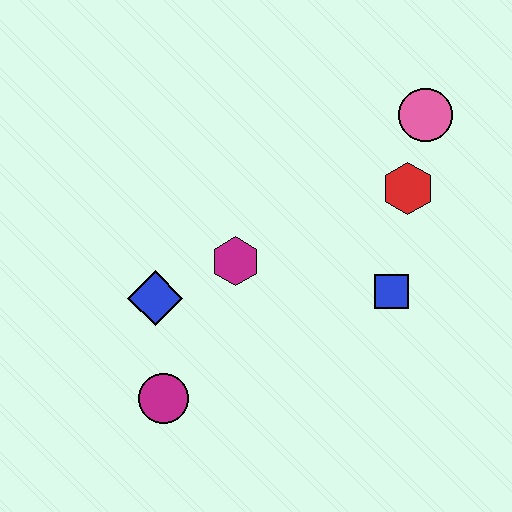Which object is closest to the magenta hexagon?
The blue diamond is closest to the magenta hexagon.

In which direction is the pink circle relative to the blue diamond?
The pink circle is to the right of the blue diamond.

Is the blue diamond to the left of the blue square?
Yes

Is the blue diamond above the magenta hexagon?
No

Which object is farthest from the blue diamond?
The pink circle is farthest from the blue diamond.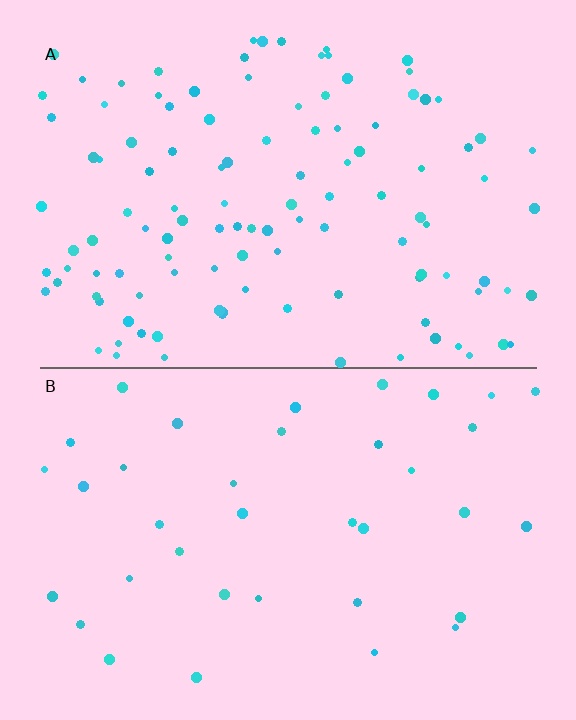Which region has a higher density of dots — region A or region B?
A (the top).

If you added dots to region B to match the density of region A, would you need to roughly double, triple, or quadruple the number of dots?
Approximately triple.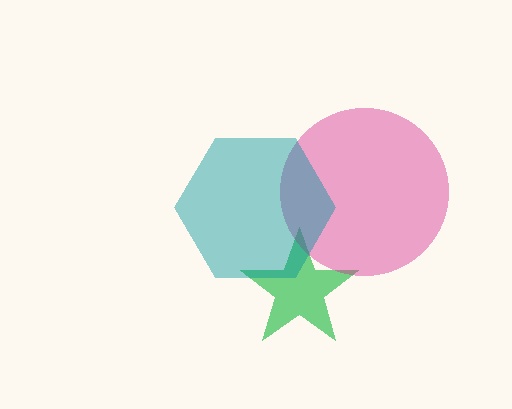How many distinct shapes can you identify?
There are 3 distinct shapes: a green star, a magenta circle, a teal hexagon.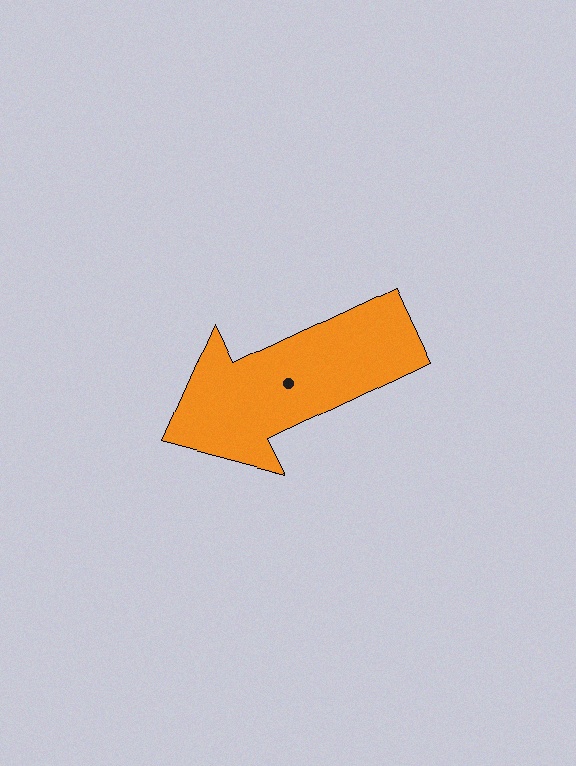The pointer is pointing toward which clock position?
Roughly 8 o'clock.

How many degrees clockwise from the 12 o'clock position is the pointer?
Approximately 245 degrees.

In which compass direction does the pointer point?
Southwest.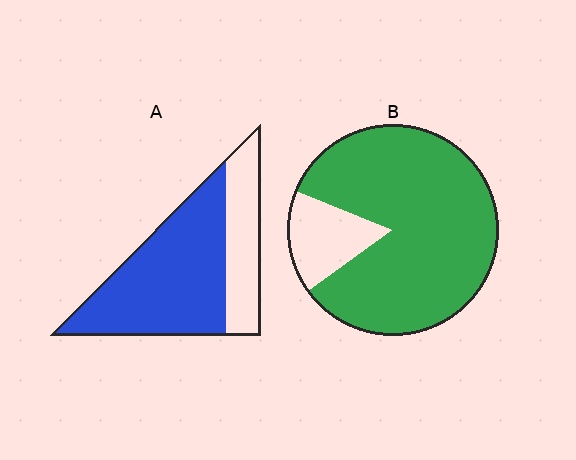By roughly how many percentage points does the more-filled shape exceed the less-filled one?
By roughly 15 percentage points (B over A).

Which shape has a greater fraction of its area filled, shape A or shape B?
Shape B.